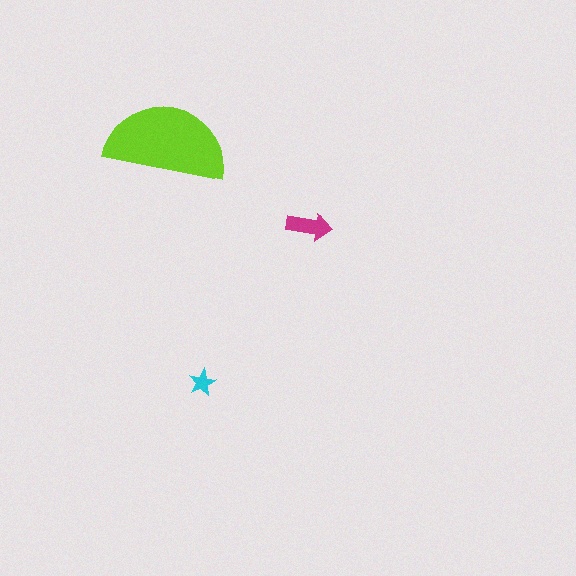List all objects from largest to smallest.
The lime semicircle, the magenta arrow, the cyan star.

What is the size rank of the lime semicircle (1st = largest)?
1st.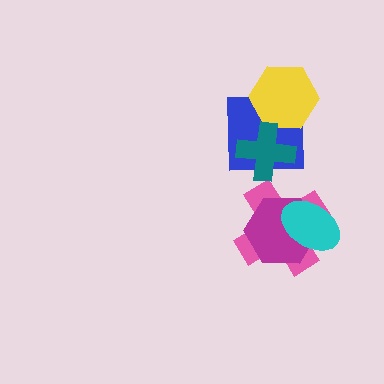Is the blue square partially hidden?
Yes, it is partially covered by another shape.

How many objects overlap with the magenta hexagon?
2 objects overlap with the magenta hexagon.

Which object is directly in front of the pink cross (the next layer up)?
The magenta hexagon is directly in front of the pink cross.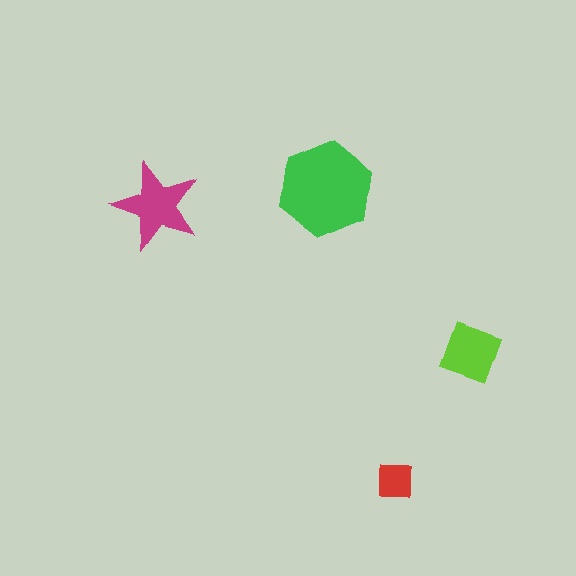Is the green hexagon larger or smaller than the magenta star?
Larger.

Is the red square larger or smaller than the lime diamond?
Smaller.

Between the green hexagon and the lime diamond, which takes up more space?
The green hexagon.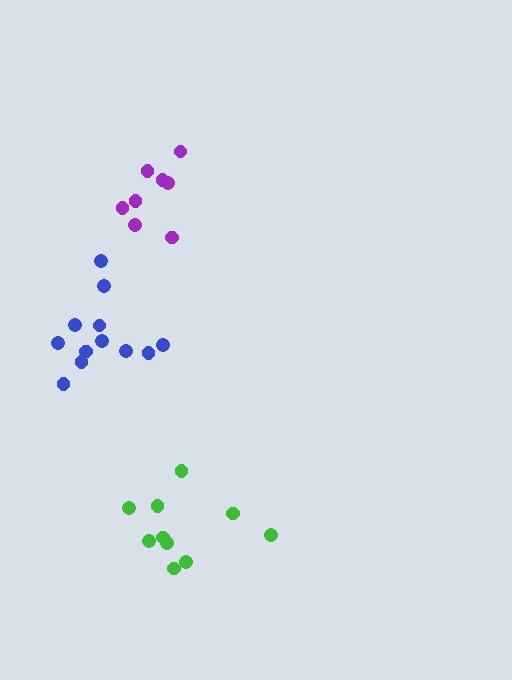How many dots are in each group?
Group 1: 10 dots, Group 2: 12 dots, Group 3: 8 dots (30 total).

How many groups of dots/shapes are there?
There are 3 groups.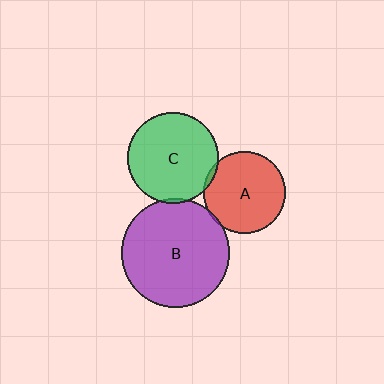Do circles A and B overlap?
Yes.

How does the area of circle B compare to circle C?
Approximately 1.4 times.